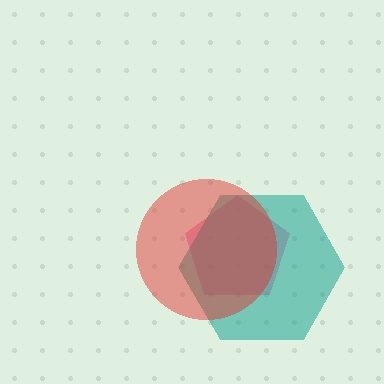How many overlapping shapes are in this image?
There are 3 overlapping shapes in the image.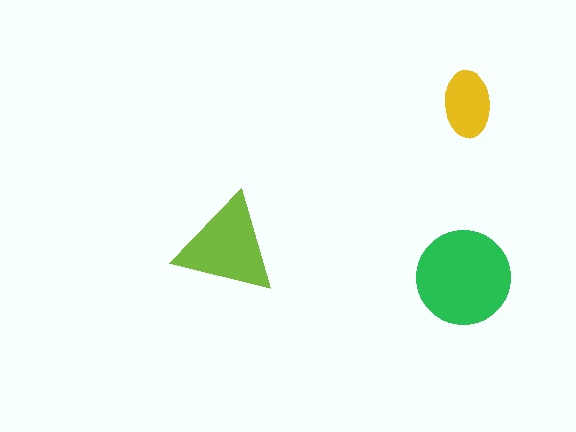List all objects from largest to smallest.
The green circle, the lime triangle, the yellow ellipse.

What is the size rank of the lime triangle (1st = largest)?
2nd.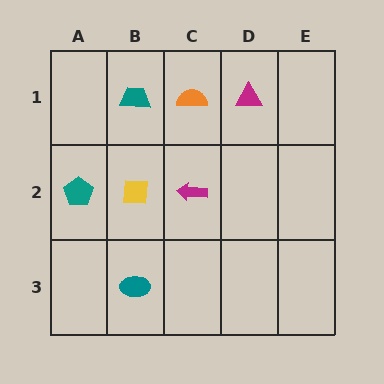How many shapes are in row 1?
3 shapes.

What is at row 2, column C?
A magenta arrow.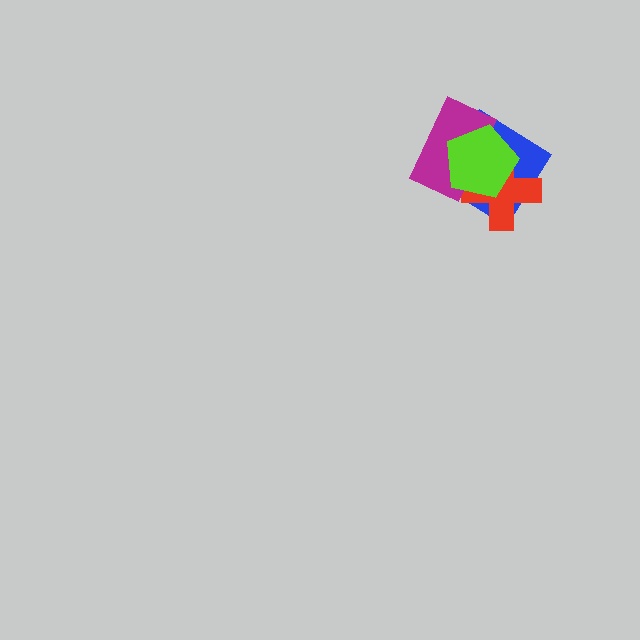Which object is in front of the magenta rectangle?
The lime pentagon is in front of the magenta rectangle.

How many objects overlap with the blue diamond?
3 objects overlap with the blue diamond.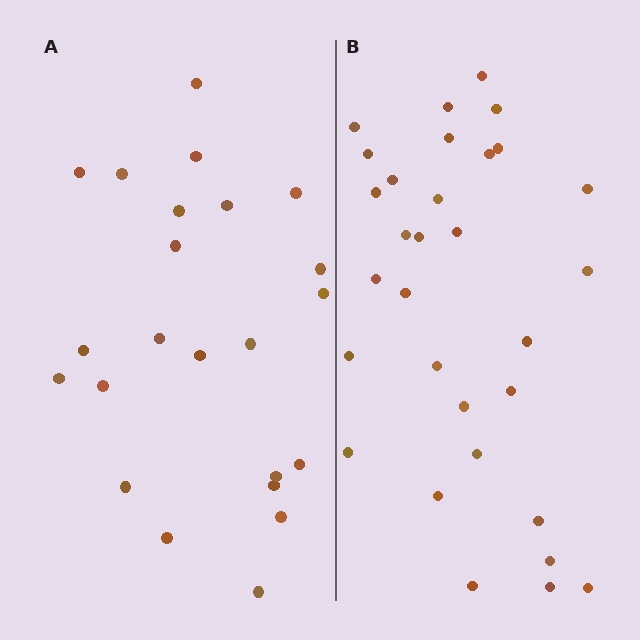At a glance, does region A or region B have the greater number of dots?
Region B (the right region) has more dots.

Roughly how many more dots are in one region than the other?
Region B has roughly 8 or so more dots than region A.